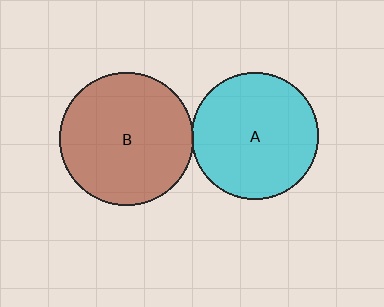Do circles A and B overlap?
Yes.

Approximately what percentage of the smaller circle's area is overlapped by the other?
Approximately 5%.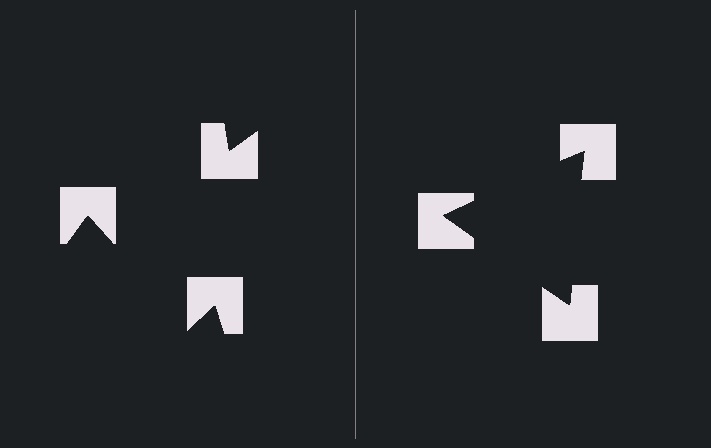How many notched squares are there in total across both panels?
6 — 3 on each side.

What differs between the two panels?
The notched squares are positioned identically on both sides; only the wedge orientations differ. On the right they align to a triangle; on the left they are misaligned.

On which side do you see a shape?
An illusory triangle appears on the right side. On the left side the wedge cuts are rotated, so no coherent shape forms.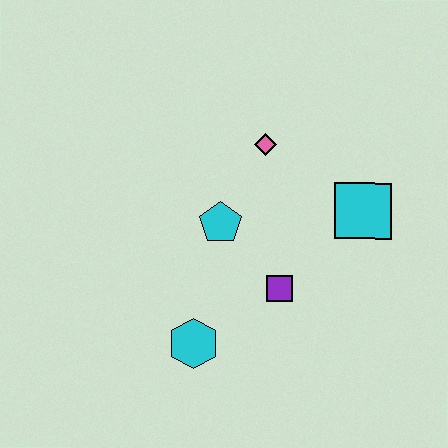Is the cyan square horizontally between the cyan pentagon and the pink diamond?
No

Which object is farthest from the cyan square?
The cyan hexagon is farthest from the cyan square.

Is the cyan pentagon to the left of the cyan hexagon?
No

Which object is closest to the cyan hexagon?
The purple square is closest to the cyan hexagon.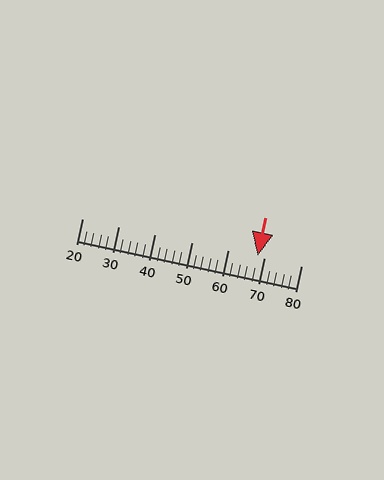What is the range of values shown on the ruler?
The ruler shows values from 20 to 80.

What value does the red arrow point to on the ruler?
The red arrow points to approximately 68.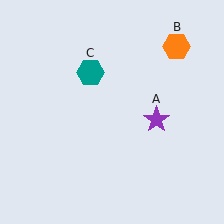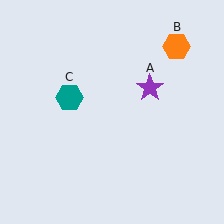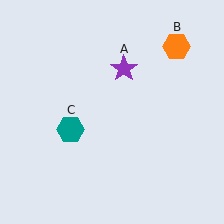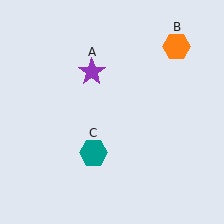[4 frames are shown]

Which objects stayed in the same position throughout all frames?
Orange hexagon (object B) remained stationary.